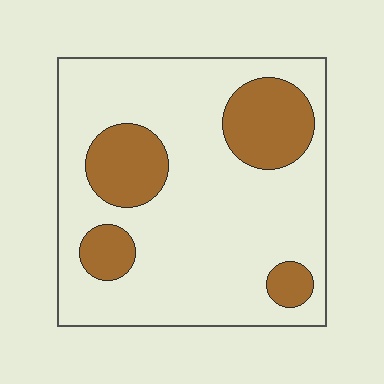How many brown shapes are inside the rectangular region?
4.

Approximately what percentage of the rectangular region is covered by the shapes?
Approximately 25%.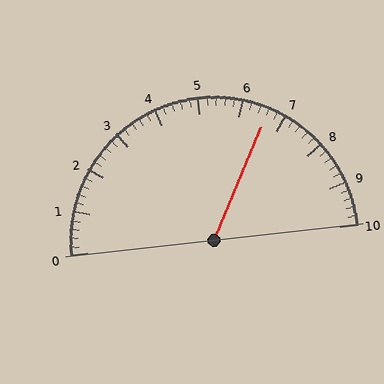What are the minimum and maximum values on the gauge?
The gauge ranges from 0 to 10.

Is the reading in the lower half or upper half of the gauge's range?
The reading is in the upper half of the range (0 to 10).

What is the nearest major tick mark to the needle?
The nearest major tick mark is 7.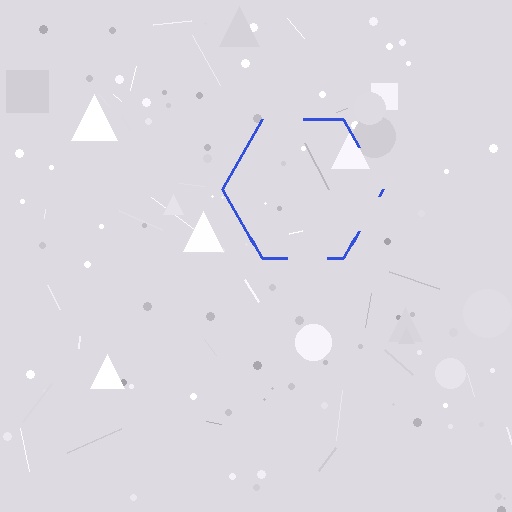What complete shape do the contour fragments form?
The contour fragments form a hexagon.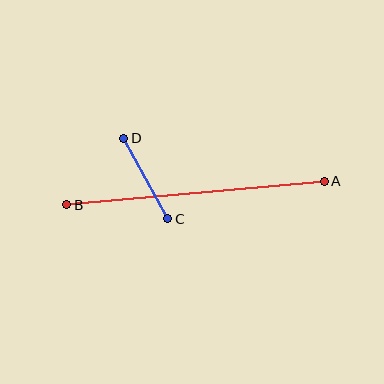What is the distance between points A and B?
The distance is approximately 258 pixels.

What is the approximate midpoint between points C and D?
The midpoint is at approximately (146, 178) pixels.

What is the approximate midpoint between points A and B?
The midpoint is at approximately (195, 193) pixels.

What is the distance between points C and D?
The distance is approximately 92 pixels.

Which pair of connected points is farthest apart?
Points A and B are farthest apart.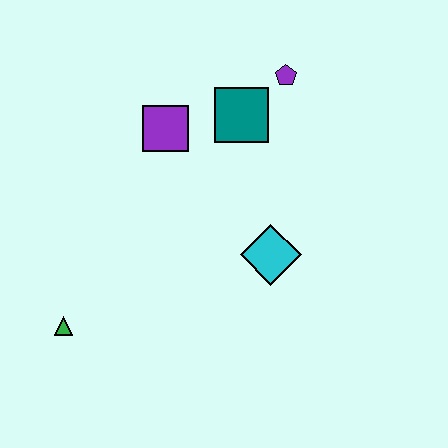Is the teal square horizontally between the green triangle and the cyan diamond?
Yes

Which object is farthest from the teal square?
The green triangle is farthest from the teal square.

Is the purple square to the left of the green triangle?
No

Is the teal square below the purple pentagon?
Yes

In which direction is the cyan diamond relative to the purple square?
The cyan diamond is below the purple square.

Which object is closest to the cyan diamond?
The teal square is closest to the cyan diamond.